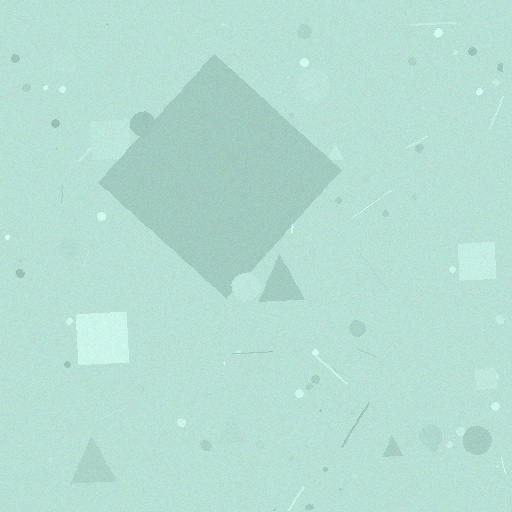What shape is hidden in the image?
A diamond is hidden in the image.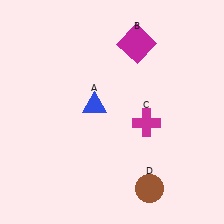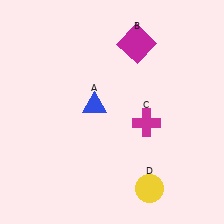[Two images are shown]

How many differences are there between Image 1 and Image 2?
There is 1 difference between the two images.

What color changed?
The circle (D) changed from brown in Image 1 to yellow in Image 2.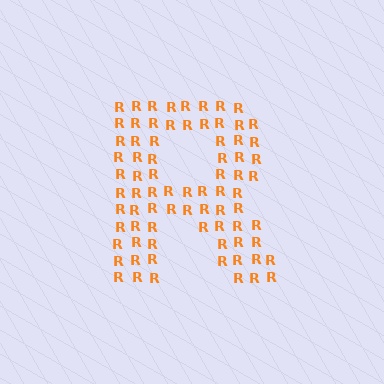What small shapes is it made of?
It is made of small letter R's.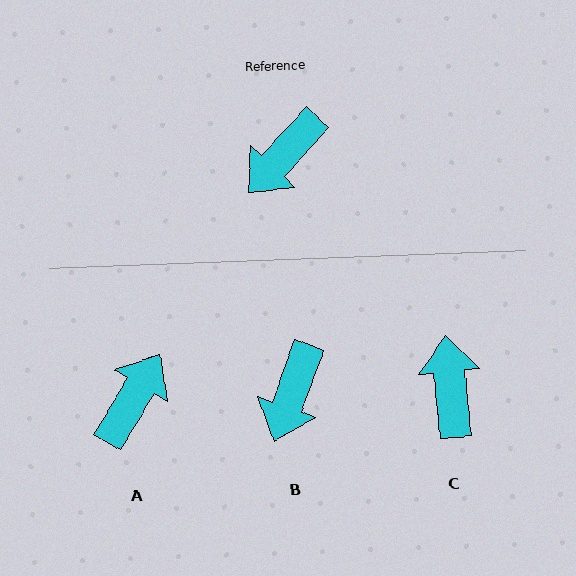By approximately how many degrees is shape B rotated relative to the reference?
Approximately 23 degrees counter-clockwise.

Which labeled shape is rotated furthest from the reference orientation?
A, about 168 degrees away.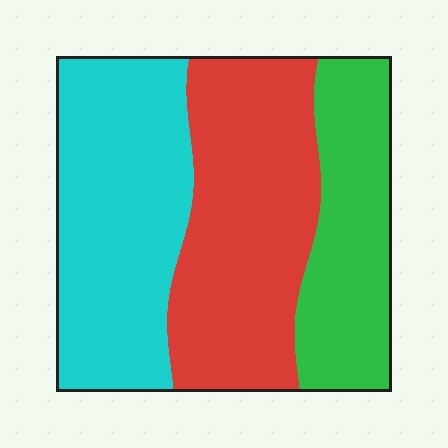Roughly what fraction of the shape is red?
Red covers about 40% of the shape.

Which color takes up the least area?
Green, at roughly 25%.